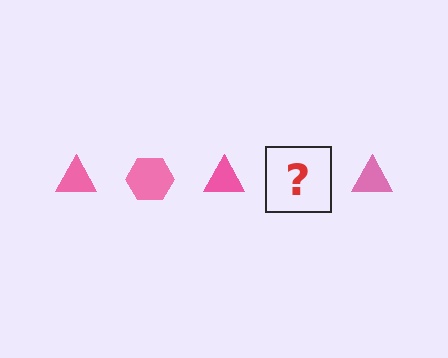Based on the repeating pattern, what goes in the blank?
The blank should be a pink hexagon.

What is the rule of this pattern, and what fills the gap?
The rule is that the pattern cycles through triangle, hexagon shapes in pink. The gap should be filled with a pink hexagon.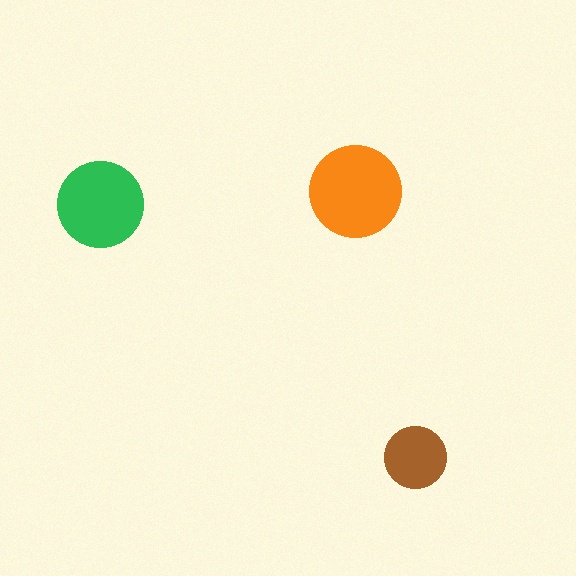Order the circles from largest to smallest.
the orange one, the green one, the brown one.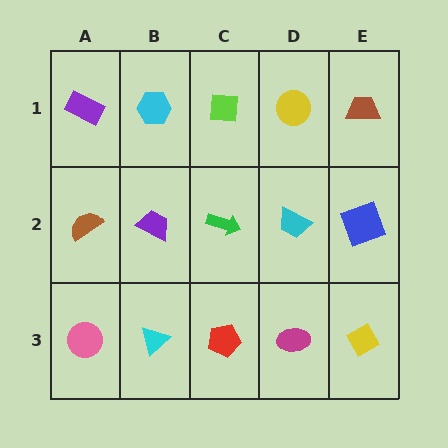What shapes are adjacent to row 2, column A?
A purple rectangle (row 1, column A), a pink circle (row 3, column A), a purple trapezoid (row 2, column B).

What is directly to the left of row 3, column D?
A red pentagon.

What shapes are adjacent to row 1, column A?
A brown semicircle (row 2, column A), a cyan hexagon (row 1, column B).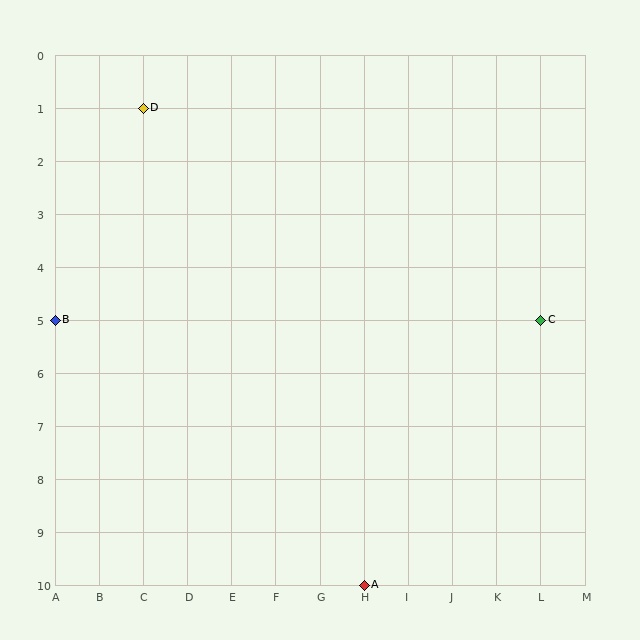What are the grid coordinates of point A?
Point A is at grid coordinates (H, 10).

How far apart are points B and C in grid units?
Points B and C are 11 columns apart.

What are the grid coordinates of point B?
Point B is at grid coordinates (A, 5).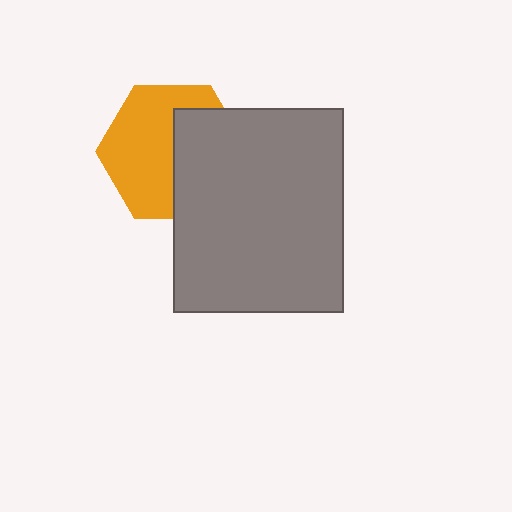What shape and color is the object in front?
The object in front is a gray rectangle.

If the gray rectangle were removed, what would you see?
You would see the complete orange hexagon.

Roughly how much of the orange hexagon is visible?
About half of it is visible (roughly 57%).